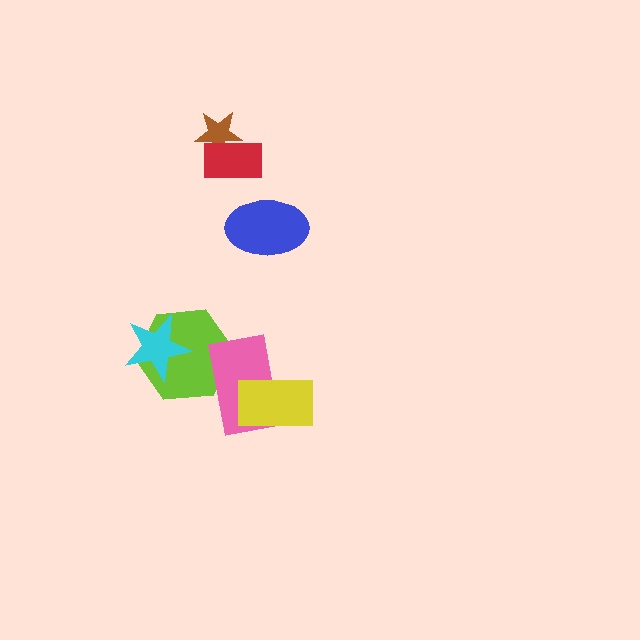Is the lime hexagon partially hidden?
Yes, it is partially covered by another shape.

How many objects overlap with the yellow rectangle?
1 object overlaps with the yellow rectangle.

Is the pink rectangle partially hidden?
Yes, it is partially covered by another shape.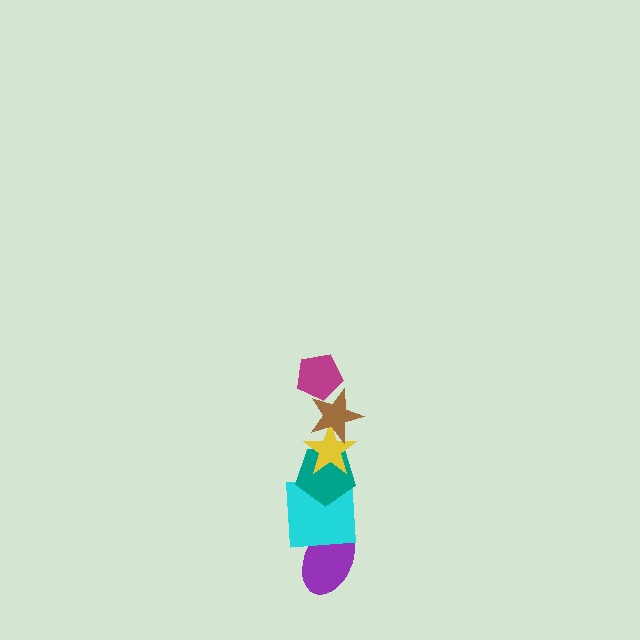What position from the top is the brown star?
The brown star is 2nd from the top.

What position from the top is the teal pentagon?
The teal pentagon is 4th from the top.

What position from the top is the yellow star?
The yellow star is 3rd from the top.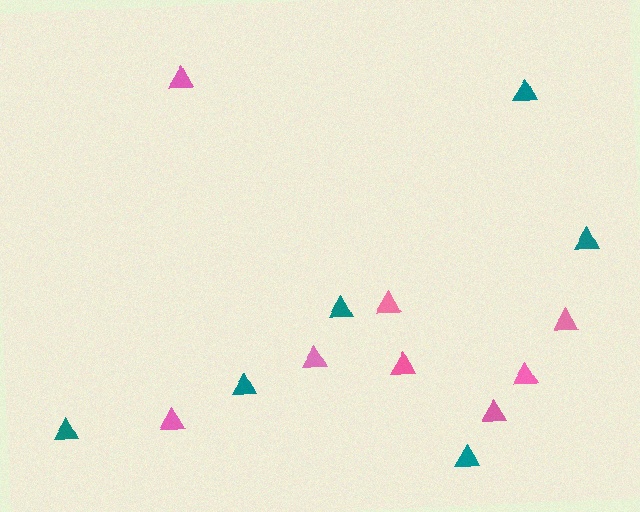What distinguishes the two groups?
There are 2 groups: one group of teal triangles (6) and one group of pink triangles (8).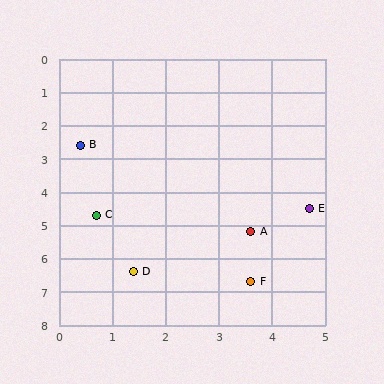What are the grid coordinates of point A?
Point A is at approximately (3.6, 5.2).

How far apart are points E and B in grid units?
Points E and B are about 4.7 grid units apart.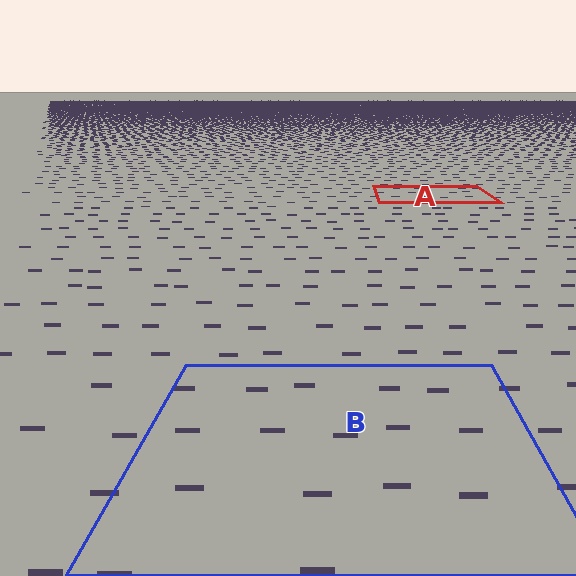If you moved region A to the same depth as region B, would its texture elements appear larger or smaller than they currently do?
They would appear larger. At a closer depth, the same texture elements are projected at a bigger on-screen size.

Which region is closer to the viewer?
Region B is closer. The texture elements there are larger and more spread out.